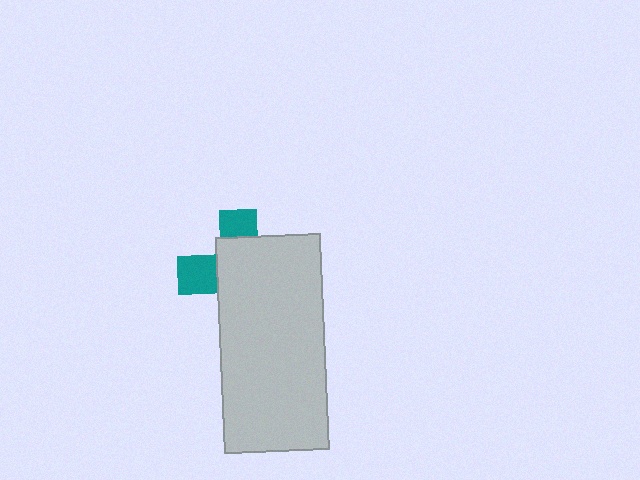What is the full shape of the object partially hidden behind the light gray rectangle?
The partially hidden object is a teal cross.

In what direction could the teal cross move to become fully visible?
The teal cross could move toward the upper-left. That would shift it out from behind the light gray rectangle entirely.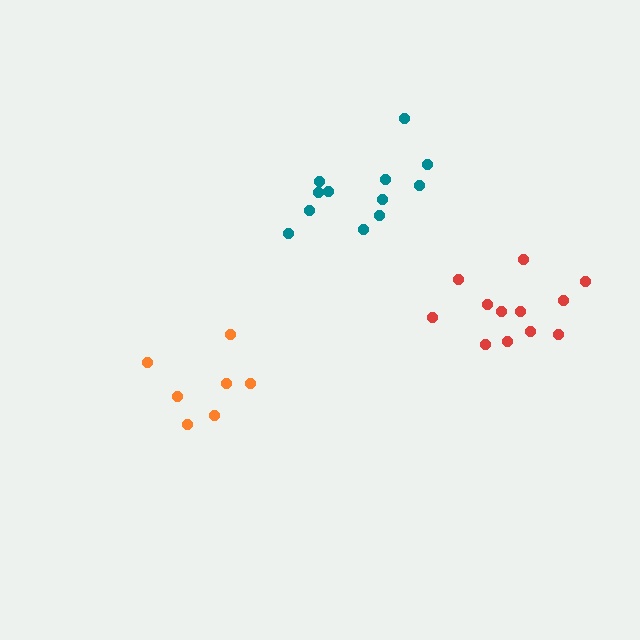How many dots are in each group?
Group 1: 7 dots, Group 2: 12 dots, Group 3: 12 dots (31 total).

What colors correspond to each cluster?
The clusters are colored: orange, teal, red.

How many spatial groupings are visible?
There are 3 spatial groupings.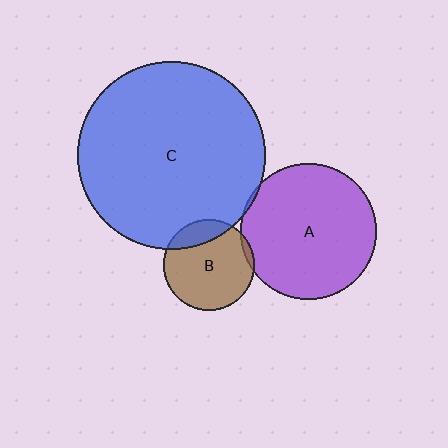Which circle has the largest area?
Circle C (blue).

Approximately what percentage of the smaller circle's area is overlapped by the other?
Approximately 5%.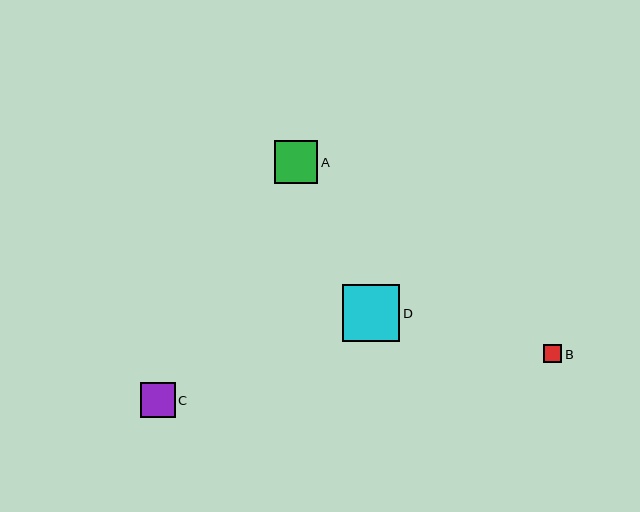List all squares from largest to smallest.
From largest to smallest: D, A, C, B.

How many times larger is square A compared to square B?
Square A is approximately 2.4 times the size of square B.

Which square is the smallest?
Square B is the smallest with a size of approximately 18 pixels.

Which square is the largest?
Square D is the largest with a size of approximately 57 pixels.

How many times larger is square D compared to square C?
Square D is approximately 1.6 times the size of square C.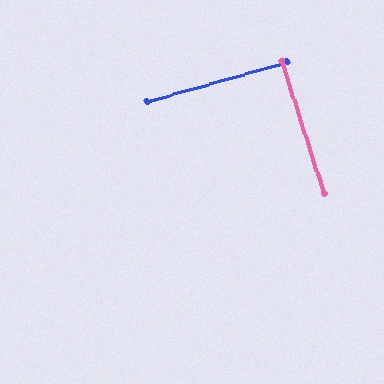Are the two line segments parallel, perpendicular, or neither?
Perpendicular — they meet at approximately 88°.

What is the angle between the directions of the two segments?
Approximately 88 degrees.